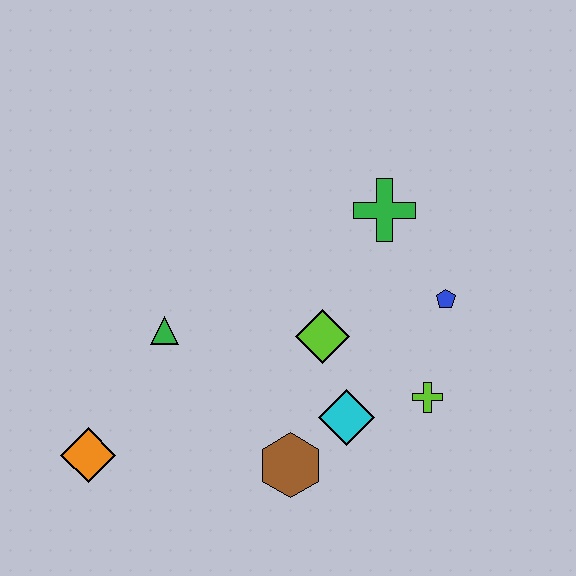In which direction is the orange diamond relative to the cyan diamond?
The orange diamond is to the left of the cyan diamond.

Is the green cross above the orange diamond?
Yes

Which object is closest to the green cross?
The blue pentagon is closest to the green cross.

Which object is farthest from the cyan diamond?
The orange diamond is farthest from the cyan diamond.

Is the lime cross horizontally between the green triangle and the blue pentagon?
Yes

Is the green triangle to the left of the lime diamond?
Yes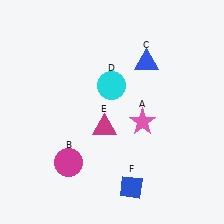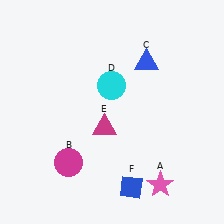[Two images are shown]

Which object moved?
The pink star (A) moved down.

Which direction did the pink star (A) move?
The pink star (A) moved down.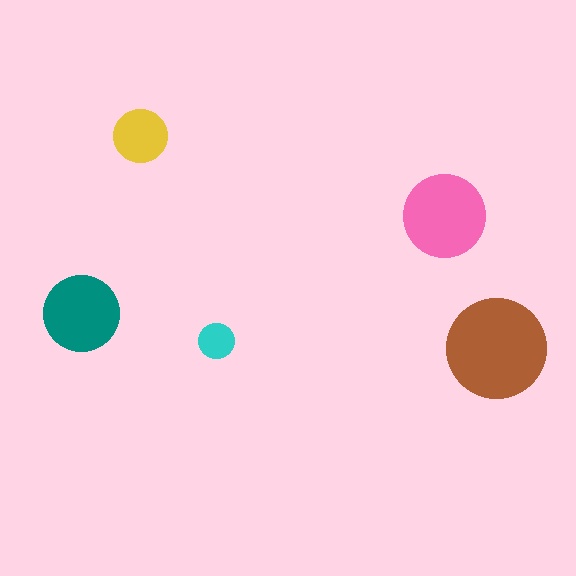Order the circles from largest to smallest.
the brown one, the pink one, the teal one, the yellow one, the cyan one.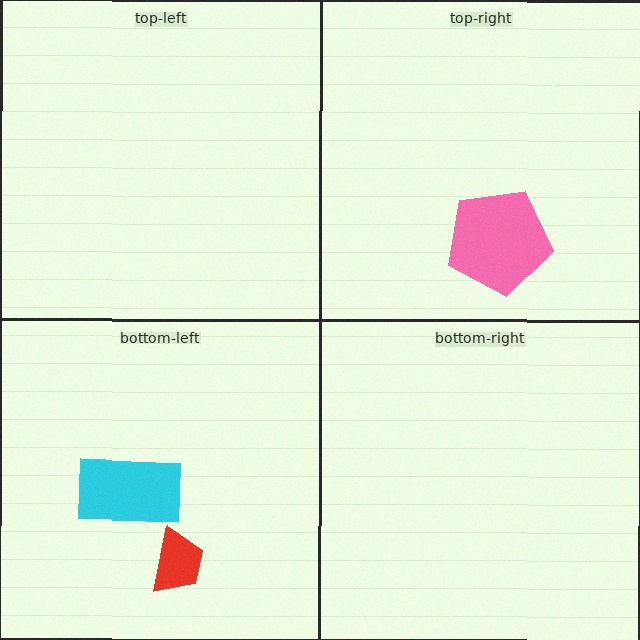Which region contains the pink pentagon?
The top-right region.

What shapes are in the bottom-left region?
The red trapezoid, the cyan rectangle.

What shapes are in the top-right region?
The pink pentagon.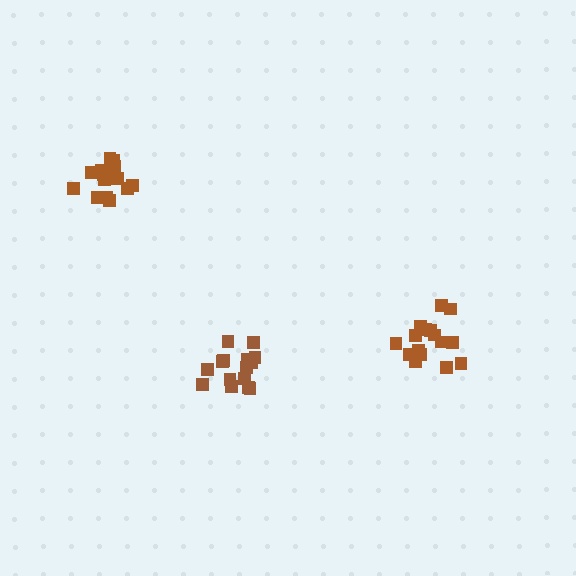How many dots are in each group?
Group 1: 18 dots, Group 2: 18 dots, Group 3: 15 dots (51 total).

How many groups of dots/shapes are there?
There are 3 groups.